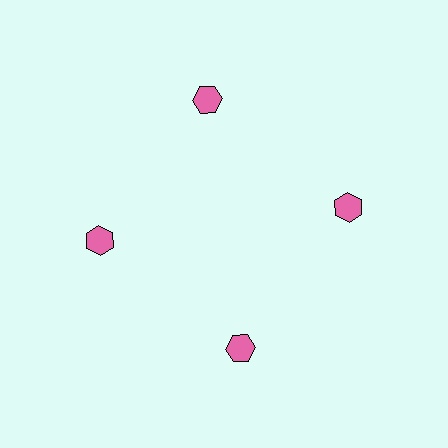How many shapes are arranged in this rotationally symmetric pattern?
There are 4 shapes, arranged in 4 groups of 1.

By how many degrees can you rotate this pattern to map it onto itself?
The pattern maps onto itself every 90 degrees of rotation.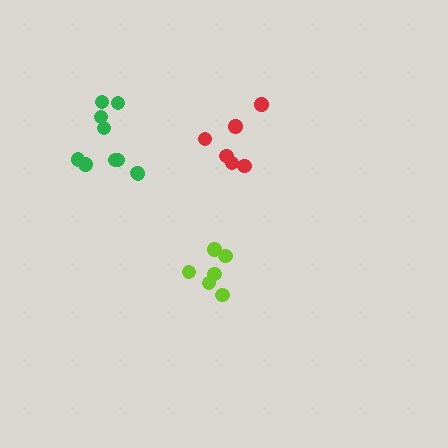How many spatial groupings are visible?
There are 3 spatial groupings.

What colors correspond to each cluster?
The clusters are colored: green, red, lime.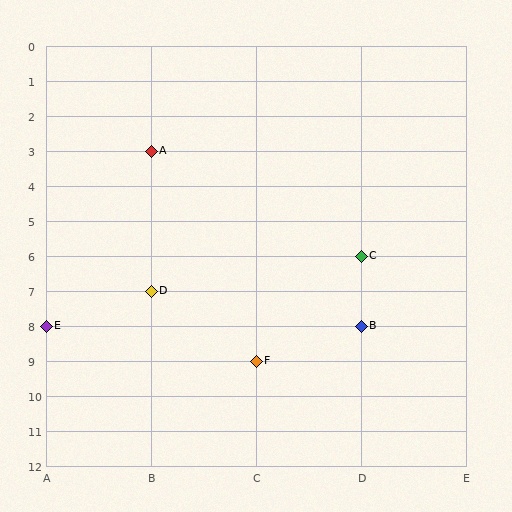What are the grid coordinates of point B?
Point B is at grid coordinates (D, 8).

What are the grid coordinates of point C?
Point C is at grid coordinates (D, 6).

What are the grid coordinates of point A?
Point A is at grid coordinates (B, 3).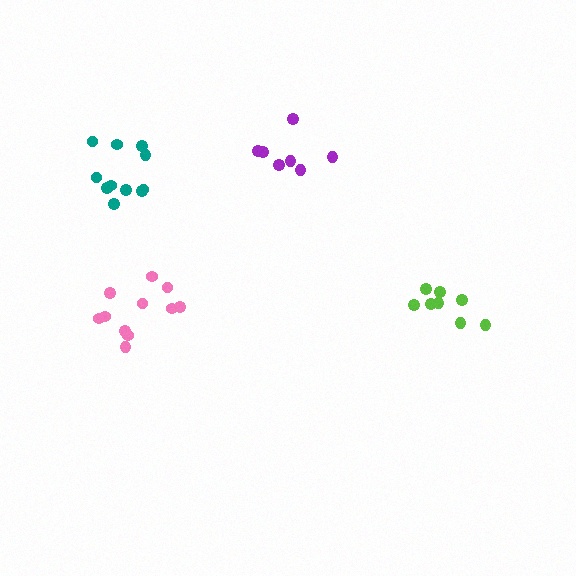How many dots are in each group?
Group 1: 8 dots, Group 2: 11 dots, Group 3: 11 dots, Group 4: 7 dots (37 total).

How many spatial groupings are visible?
There are 4 spatial groupings.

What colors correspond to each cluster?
The clusters are colored: lime, teal, pink, purple.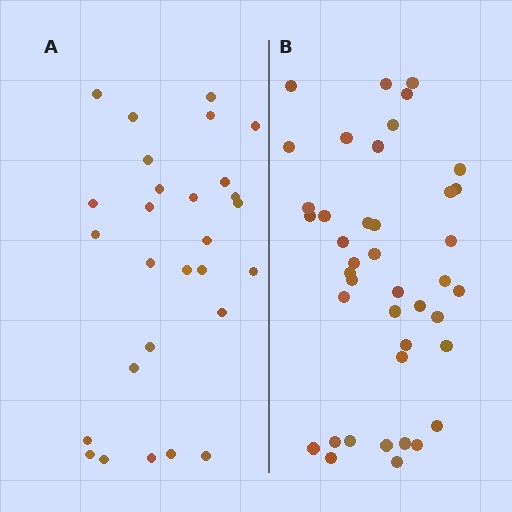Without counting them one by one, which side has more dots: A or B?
Region B (the right region) has more dots.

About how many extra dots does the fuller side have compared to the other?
Region B has approximately 15 more dots than region A.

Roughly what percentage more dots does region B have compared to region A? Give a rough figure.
About 45% more.